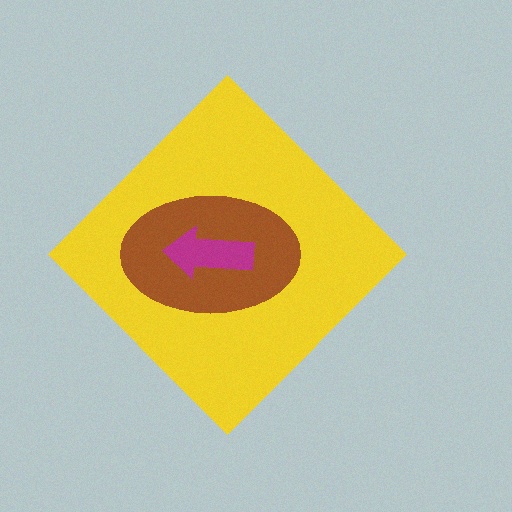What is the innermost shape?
The magenta arrow.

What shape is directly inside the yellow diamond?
The brown ellipse.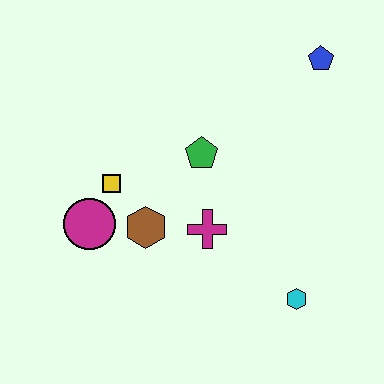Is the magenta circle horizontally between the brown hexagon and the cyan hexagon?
No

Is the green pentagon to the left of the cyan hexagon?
Yes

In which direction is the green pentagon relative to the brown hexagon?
The green pentagon is above the brown hexagon.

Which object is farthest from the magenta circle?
The blue pentagon is farthest from the magenta circle.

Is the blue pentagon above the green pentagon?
Yes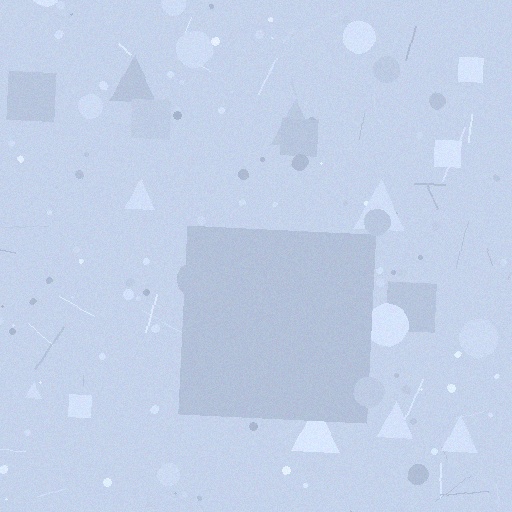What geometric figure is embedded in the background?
A square is embedded in the background.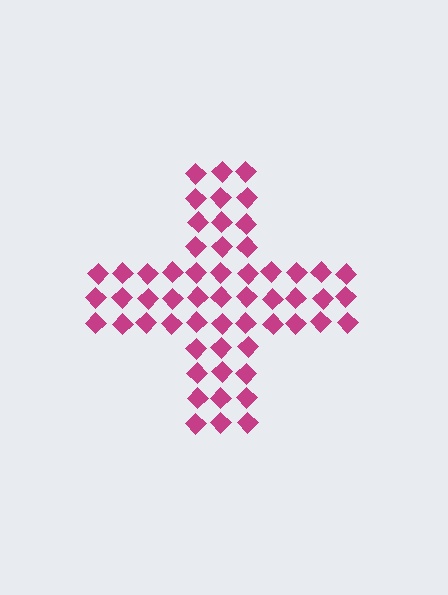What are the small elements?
The small elements are diamonds.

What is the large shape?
The large shape is a cross.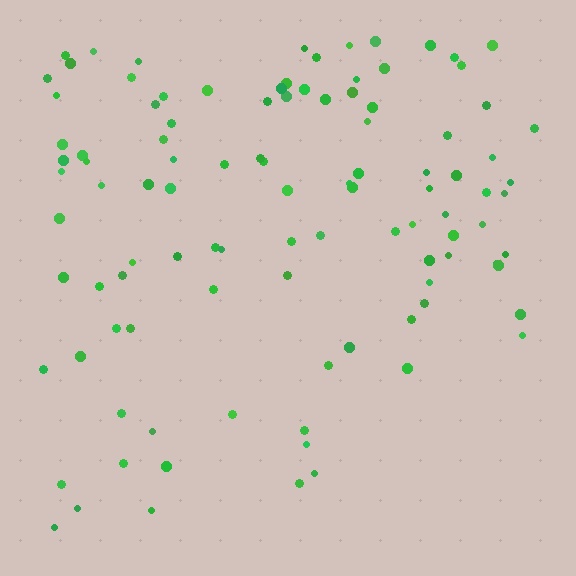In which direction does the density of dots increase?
From bottom to top, with the top side densest.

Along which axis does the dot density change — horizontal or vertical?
Vertical.